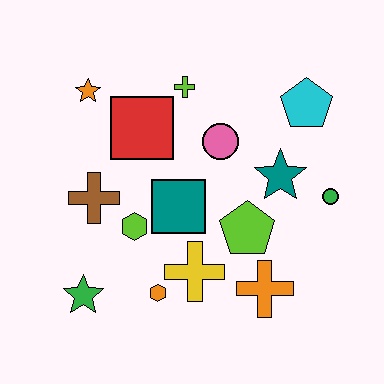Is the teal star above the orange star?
No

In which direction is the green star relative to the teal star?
The green star is to the left of the teal star.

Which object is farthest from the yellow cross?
The orange star is farthest from the yellow cross.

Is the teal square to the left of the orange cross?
Yes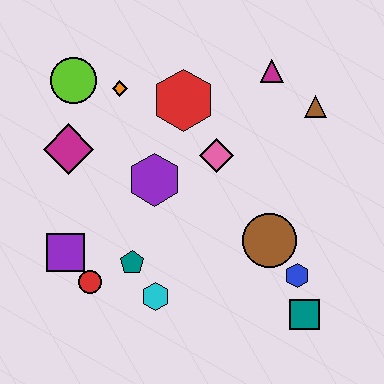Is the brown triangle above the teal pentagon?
Yes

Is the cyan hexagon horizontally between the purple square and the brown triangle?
Yes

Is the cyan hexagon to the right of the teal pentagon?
Yes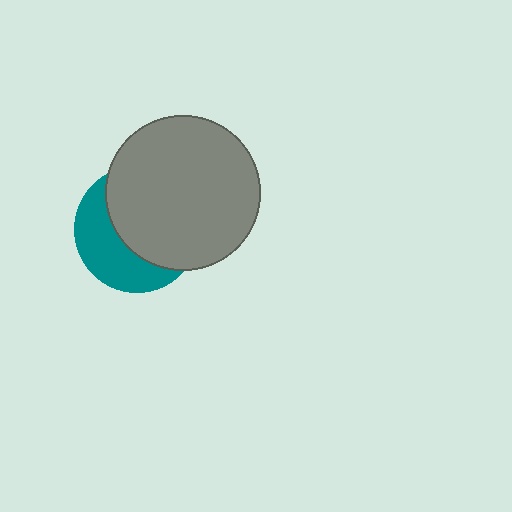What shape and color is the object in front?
The object in front is a gray circle.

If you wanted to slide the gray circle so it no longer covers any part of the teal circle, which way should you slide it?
Slide it toward the upper-right — that is the most direct way to separate the two shapes.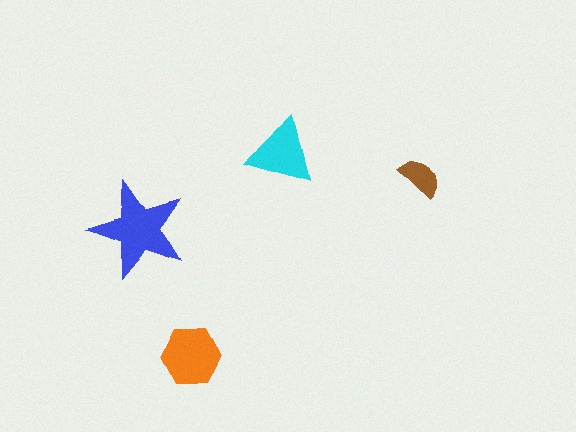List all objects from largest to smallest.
The blue star, the orange hexagon, the cyan triangle, the brown semicircle.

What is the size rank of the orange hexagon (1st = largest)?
2nd.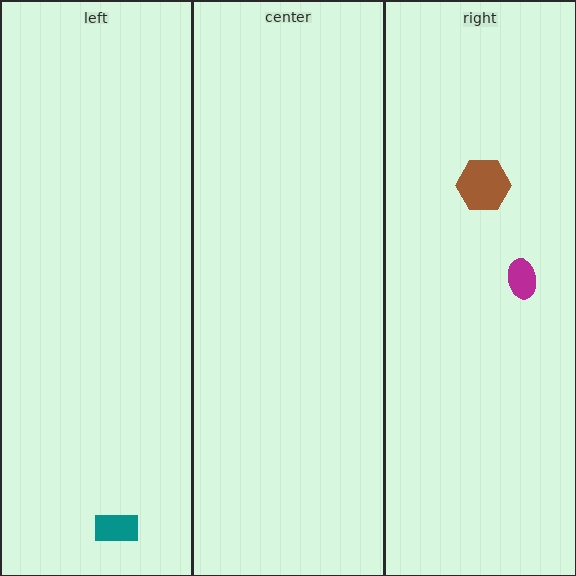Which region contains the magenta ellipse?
The right region.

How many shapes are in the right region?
2.